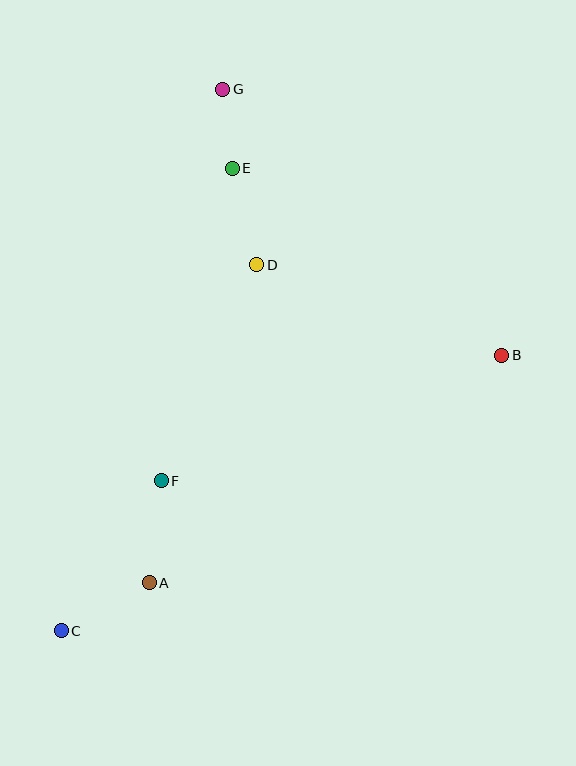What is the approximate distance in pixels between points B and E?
The distance between B and E is approximately 328 pixels.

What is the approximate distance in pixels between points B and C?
The distance between B and C is approximately 520 pixels.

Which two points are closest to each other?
Points E and G are closest to each other.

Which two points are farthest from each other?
Points C and G are farthest from each other.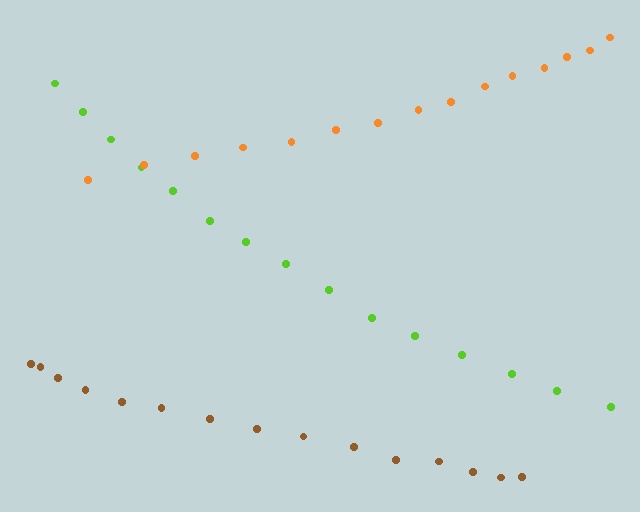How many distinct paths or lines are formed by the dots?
There are 3 distinct paths.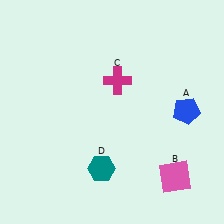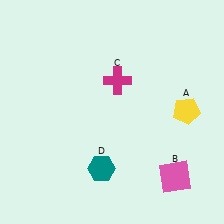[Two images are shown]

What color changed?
The pentagon (A) changed from blue in Image 1 to yellow in Image 2.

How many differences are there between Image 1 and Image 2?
There is 1 difference between the two images.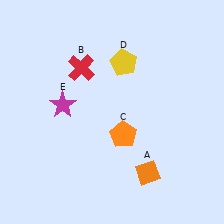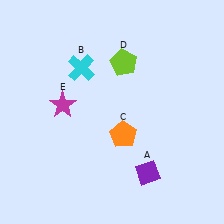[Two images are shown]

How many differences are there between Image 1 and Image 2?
There are 3 differences between the two images.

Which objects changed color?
A changed from orange to purple. B changed from red to cyan. D changed from yellow to lime.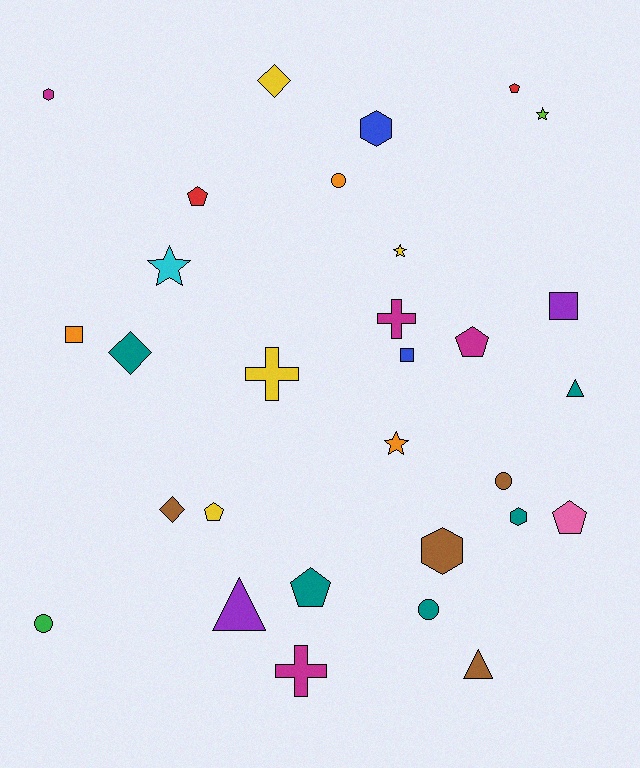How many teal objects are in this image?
There are 5 teal objects.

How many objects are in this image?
There are 30 objects.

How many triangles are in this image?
There are 3 triangles.